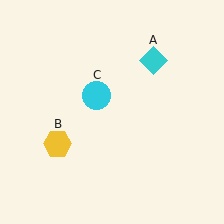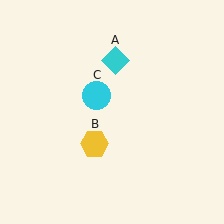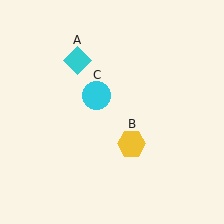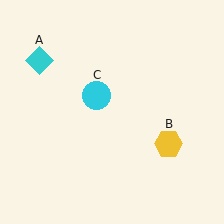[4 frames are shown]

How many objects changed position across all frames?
2 objects changed position: cyan diamond (object A), yellow hexagon (object B).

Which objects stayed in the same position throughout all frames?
Cyan circle (object C) remained stationary.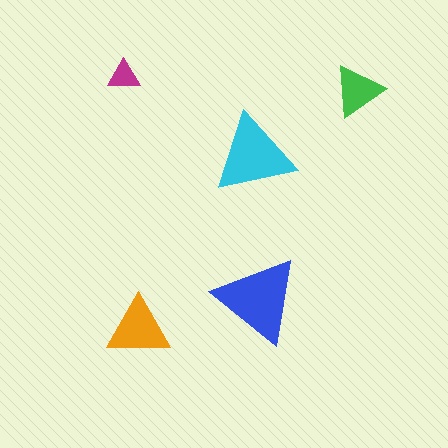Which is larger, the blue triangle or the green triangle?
The blue one.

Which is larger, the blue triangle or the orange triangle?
The blue one.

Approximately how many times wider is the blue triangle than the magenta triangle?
About 2.5 times wider.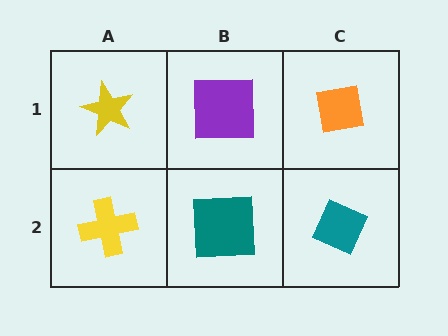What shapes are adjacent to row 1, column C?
A teal diamond (row 2, column C), a purple square (row 1, column B).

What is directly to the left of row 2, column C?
A teal square.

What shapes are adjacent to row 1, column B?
A teal square (row 2, column B), a yellow star (row 1, column A), an orange square (row 1, column C).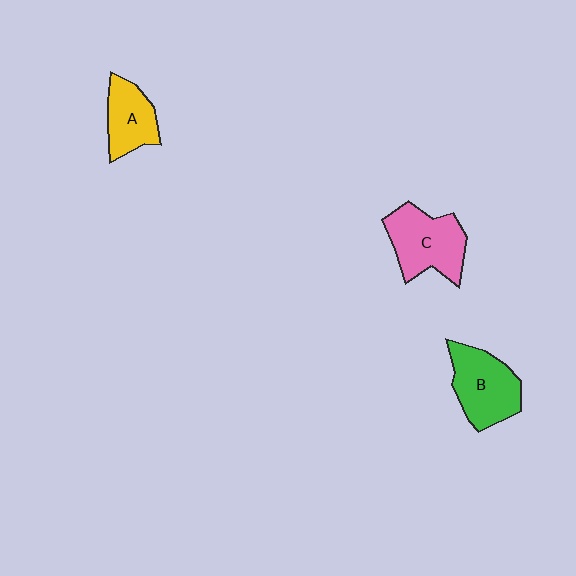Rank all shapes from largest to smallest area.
From largest to smallest: C (pink), B (green), A (yellow).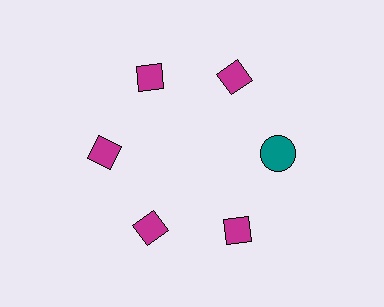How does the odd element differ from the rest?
It differs in both color (teal instead of magenta) and shape (circle instead of diamond).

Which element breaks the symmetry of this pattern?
The teal circle at roughly the 3 o'clock position breaks the symmetry. All other shapes are magenta diamonds.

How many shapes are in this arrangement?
There are 6 shapes arranged in a ring pattern.